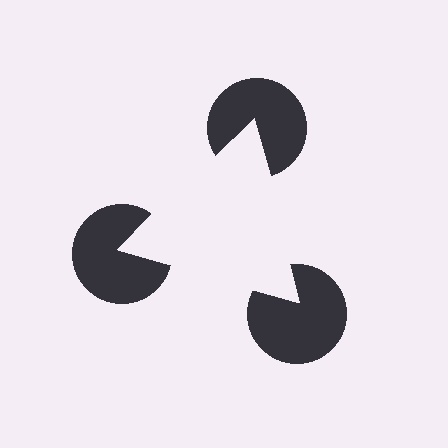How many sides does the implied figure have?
3 sides.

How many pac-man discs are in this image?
There are 3 — one at each vertex of the illusory triangle.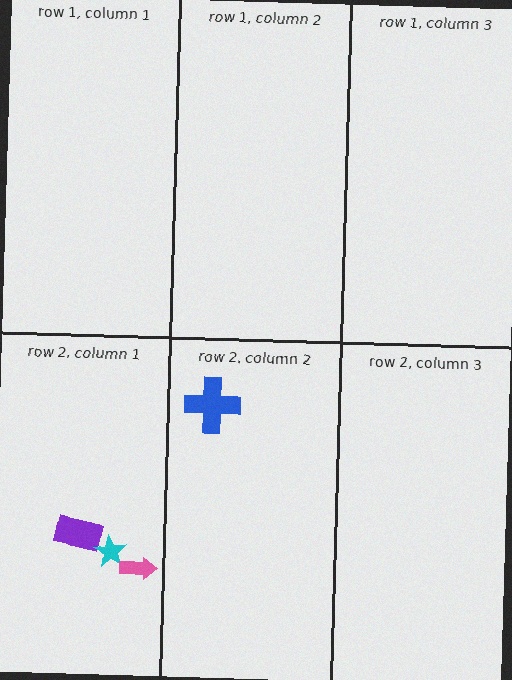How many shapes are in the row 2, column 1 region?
3.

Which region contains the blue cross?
The row 2, column 2 region.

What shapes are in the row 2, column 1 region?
The purple rectangle, the cyan star, the pink arrow.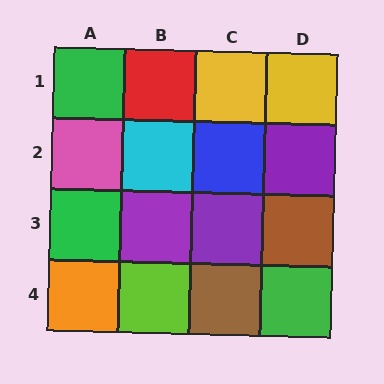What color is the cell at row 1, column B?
Red.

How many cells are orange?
1 cell is orange.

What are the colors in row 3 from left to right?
Green, purple, purple, brown.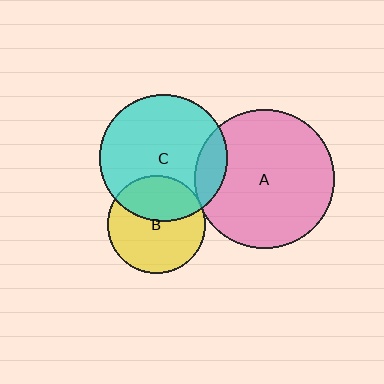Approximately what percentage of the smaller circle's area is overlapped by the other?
Approximately 40%.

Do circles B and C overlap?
Yes.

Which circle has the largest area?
Circle A (pink).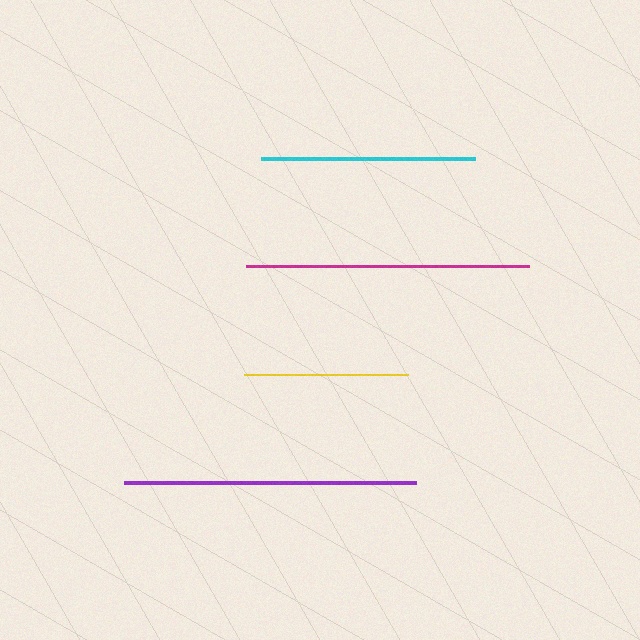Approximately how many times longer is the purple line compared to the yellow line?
The purple line is approximately 1.8 times the length of the yellow line.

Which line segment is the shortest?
The yellow line is the shortest at approximately 163 pixels.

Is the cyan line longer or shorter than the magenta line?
The magenta line is longer than the cyan line.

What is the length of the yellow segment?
The yellow segment is approximately 163 pixels long.